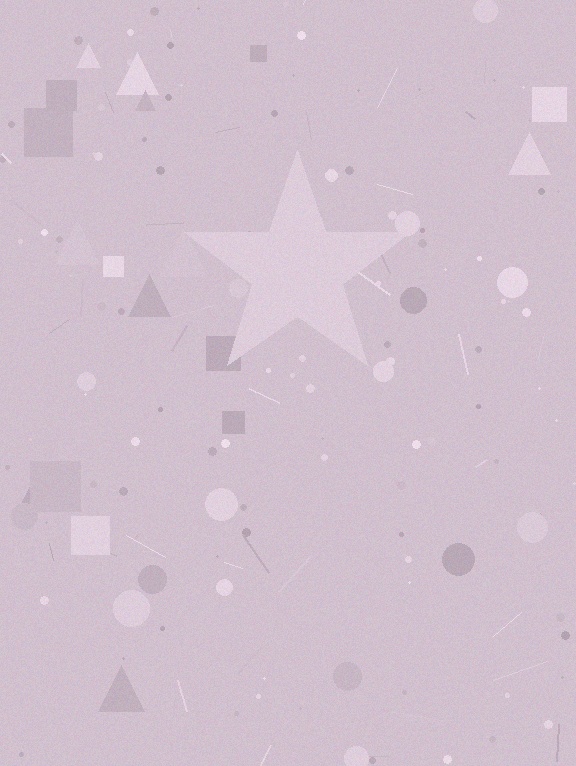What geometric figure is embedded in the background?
A star is embedded in the background.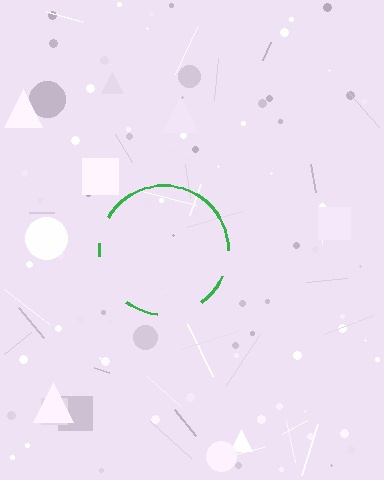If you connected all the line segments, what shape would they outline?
They would outline a circle.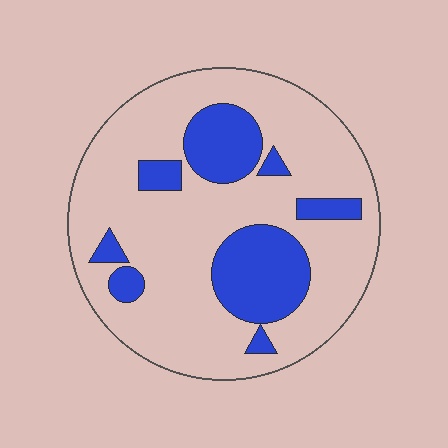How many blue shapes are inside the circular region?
8.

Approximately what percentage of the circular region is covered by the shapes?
Approximately 25%.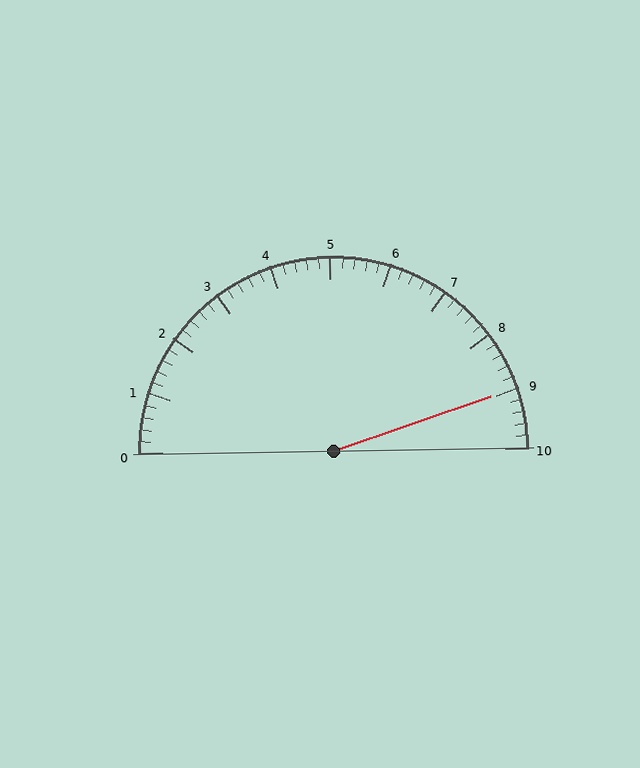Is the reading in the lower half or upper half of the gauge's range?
The reading is in the upper half of the range (0 to 10).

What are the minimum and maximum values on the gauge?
The gauge ranges from 0 to 10.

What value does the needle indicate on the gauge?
The needle indicates approximately 9.0.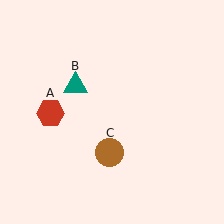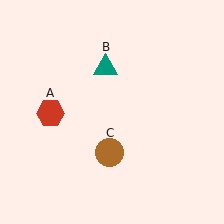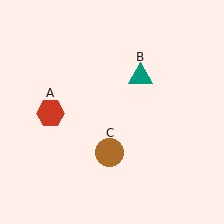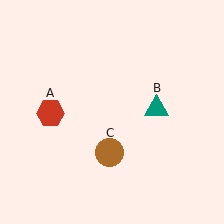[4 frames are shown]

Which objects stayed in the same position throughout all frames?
Red hexagon (object A) and brown circle (object C) remained stationary.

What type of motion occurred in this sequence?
The teal triangle (object B) rotated clockwise around the center of the scene.